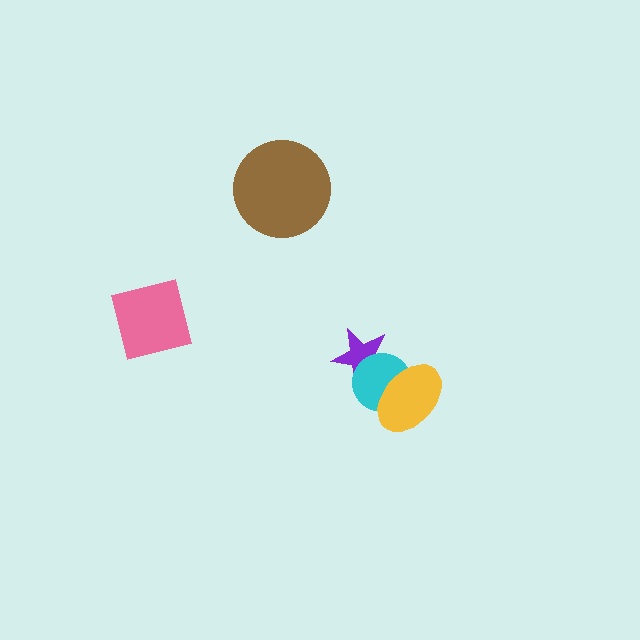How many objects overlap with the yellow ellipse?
2 objects overlap with the yellow ellipse.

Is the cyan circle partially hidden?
Yes, it is partially covered by another shape.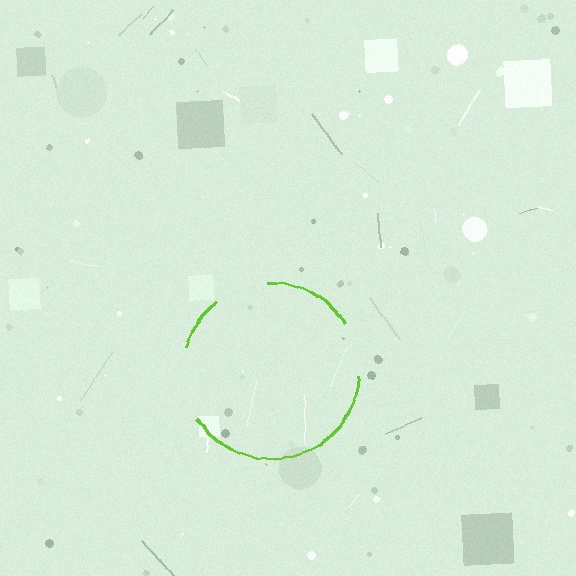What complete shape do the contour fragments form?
The contour fragments form a circle.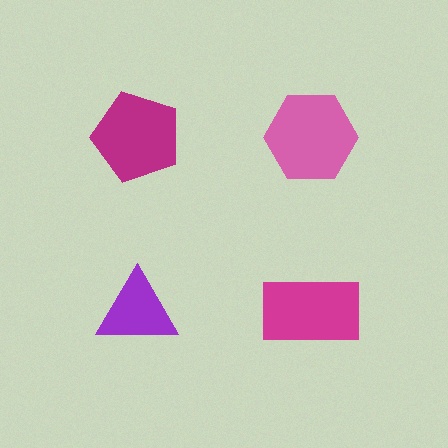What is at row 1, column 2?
A pink hexagon.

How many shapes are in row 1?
2 shapes.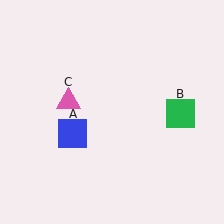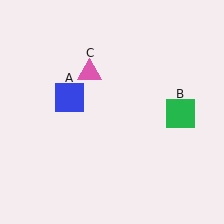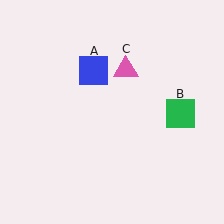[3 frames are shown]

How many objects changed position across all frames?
2 objects changed position: blue square (object A), pink triangle (object C).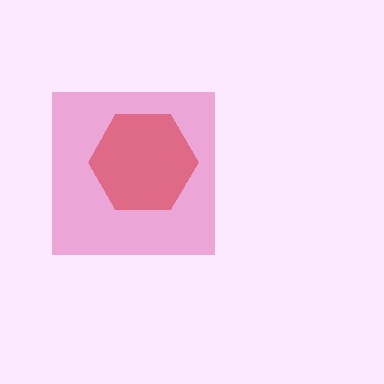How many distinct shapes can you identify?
There are 2 distinct shapes: a pink square, a red hexagon.